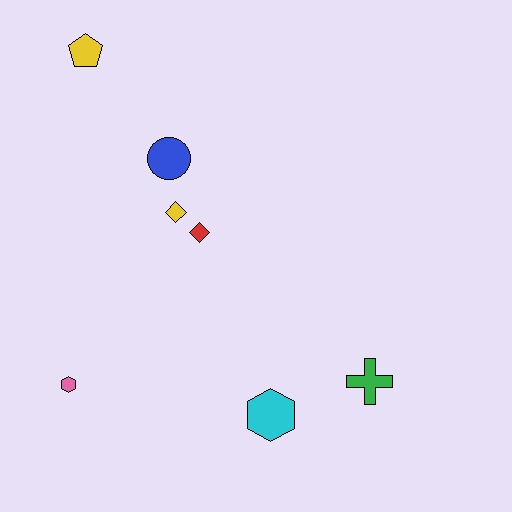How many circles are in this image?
There is 1 circle.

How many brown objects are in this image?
There are no brown objects.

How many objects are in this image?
There are 7 objects.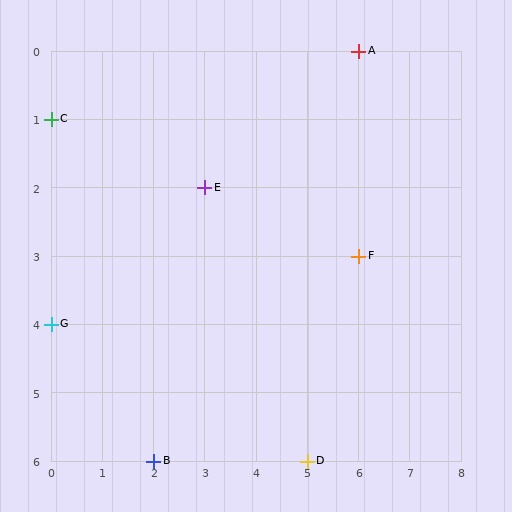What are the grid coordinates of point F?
Point F is at grid coordinates (6, 3).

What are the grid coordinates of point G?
Point G is at grid coordinates (0, 4).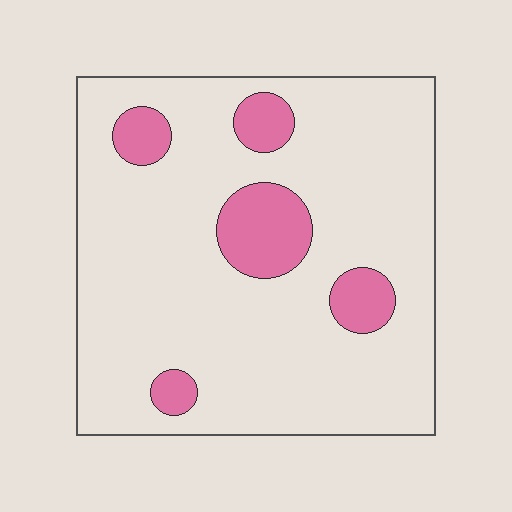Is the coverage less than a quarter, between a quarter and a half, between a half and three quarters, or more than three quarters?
Less than a quarter.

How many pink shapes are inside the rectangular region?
5.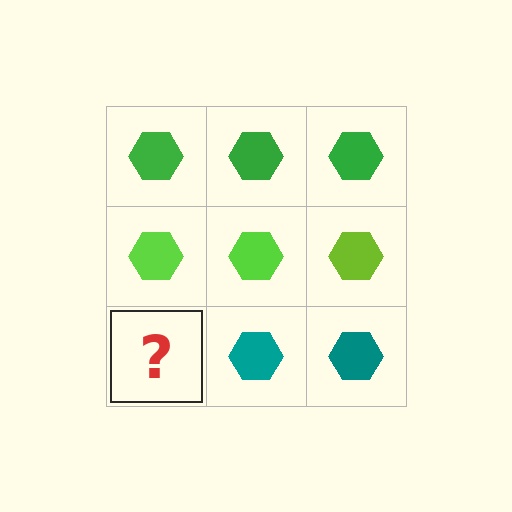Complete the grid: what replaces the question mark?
The question mark should be replaced with a teal hexagon.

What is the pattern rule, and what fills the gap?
The rule is that each row has a consistent color. The gap should be filled with a teal hexagon.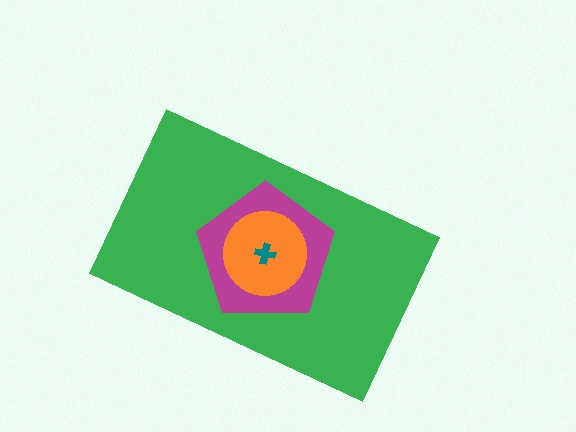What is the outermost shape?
The green rectangle.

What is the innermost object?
The teal cross.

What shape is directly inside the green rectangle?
The magenta pentagon.